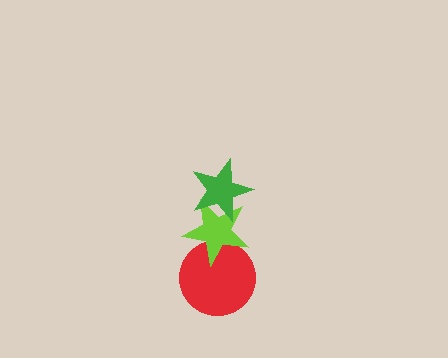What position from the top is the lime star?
The lime star is 2nd from the top.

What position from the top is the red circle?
The red circle is 3rd from the top.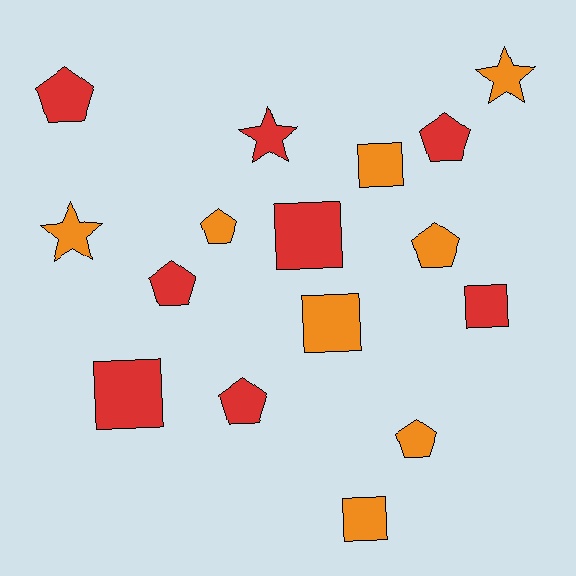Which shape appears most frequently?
Pentagon, with 7 objects.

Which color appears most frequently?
Orange, with 8 objects.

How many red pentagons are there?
There are 4 red pentagons.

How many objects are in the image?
There are 16 objects.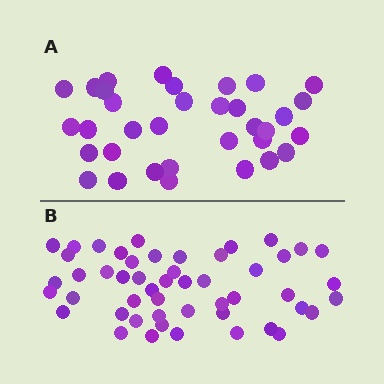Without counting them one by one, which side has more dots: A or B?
Region B (the bottom region) has more dots.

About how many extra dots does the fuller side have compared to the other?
Region B has approximately 15 more dots than region A.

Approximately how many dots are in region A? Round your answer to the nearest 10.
About 30 dots. (The exact count is 34, which rounds to 30.)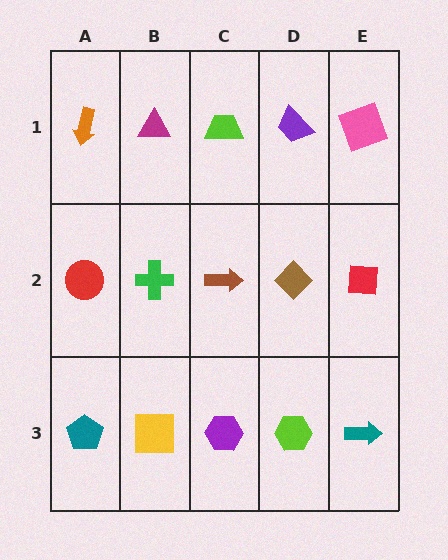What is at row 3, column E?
A teal arrow.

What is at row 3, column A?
A teal pentagon.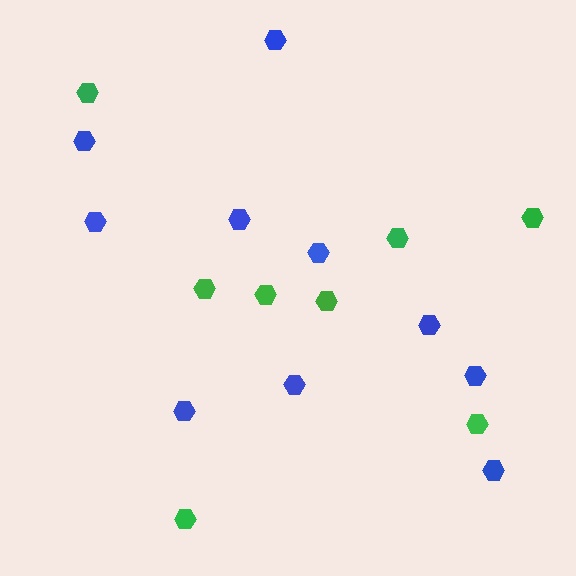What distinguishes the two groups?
There are 2 groups: one group of blue hexagons (10) and one group of green hexagons (8).